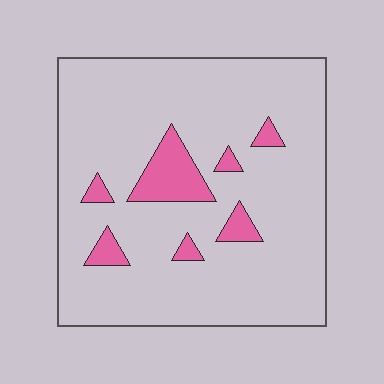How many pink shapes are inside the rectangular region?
7.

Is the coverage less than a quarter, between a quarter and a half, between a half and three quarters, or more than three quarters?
Less than a quarter.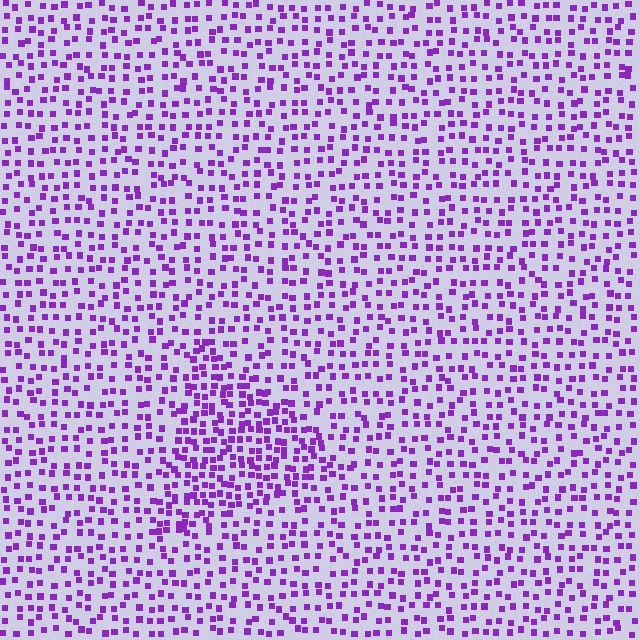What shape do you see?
I see a triangle.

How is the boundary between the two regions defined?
The boundary is defined by a change in element density (approximately 1.8x ratio). All elements are the same color, size, and shape.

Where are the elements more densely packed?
The elements are more densely packed inside the triangle boundary.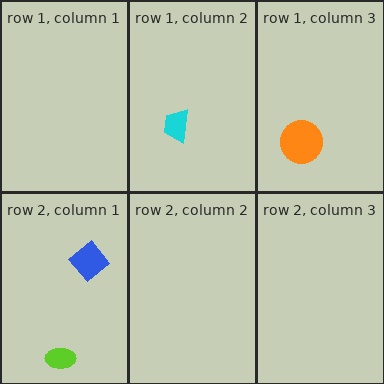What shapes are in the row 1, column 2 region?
The cyan trapezoid.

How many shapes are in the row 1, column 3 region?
1.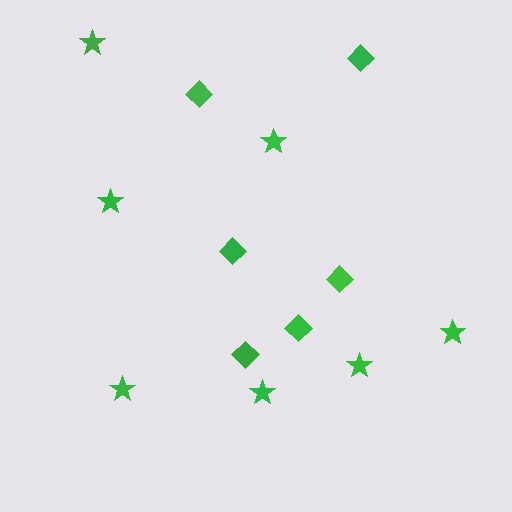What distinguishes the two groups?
There are 2 groups: one group of stars (7) and one group of diamonds (6).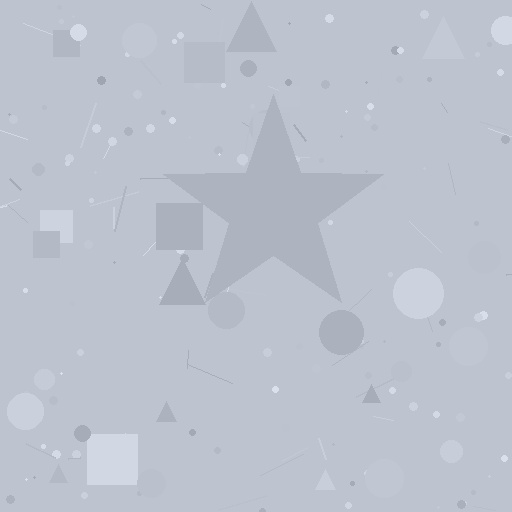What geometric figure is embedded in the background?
A star is embedded in the background.